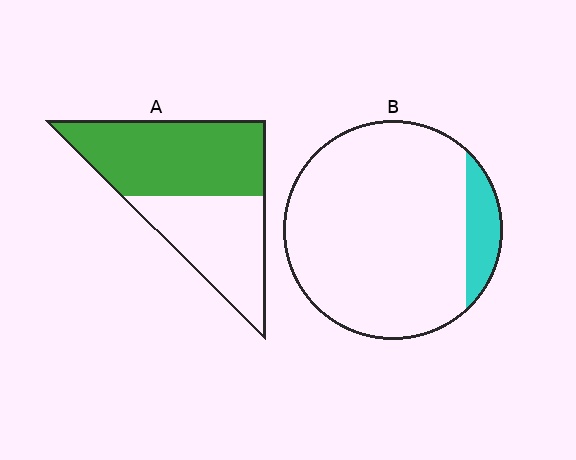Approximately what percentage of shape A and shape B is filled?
A is approximately 55% and B is approximately 10%.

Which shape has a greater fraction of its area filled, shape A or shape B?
Shape A.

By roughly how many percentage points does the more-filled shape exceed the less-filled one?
By roughly 45 percentage points (A over B).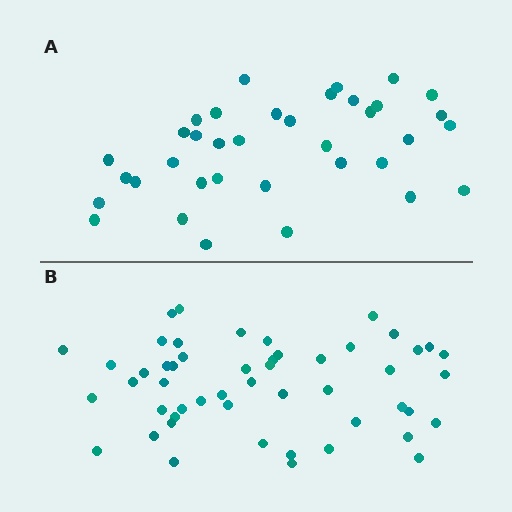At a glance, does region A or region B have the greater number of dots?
Region B (the bottom region) has more dots.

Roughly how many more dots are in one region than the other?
Region B has approximately 15 more dots than region A.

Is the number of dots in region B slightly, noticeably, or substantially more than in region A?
Region B has noticeably more, but not dramatically so. The ratio is roughly 1.4 to 1.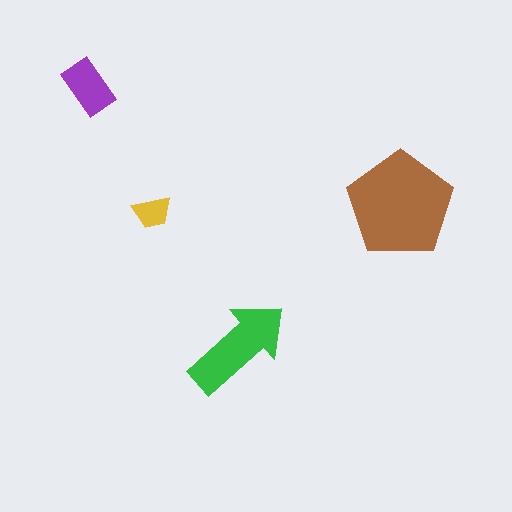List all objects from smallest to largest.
The yellow trapezoid, the purple rectangle, the green arrow, the brown pentagon.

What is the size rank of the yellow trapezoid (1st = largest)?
4th.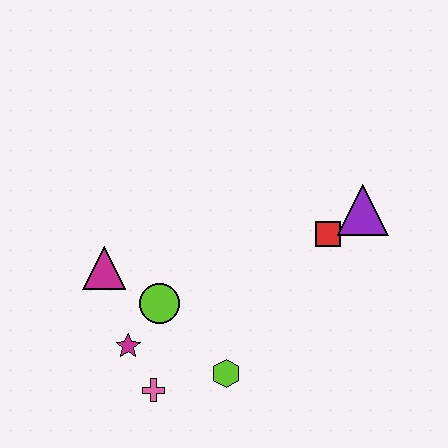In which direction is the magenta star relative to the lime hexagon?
The magenta star is to the left of the lime hexagon.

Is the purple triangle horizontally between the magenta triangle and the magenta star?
No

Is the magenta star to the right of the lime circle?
No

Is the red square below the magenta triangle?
No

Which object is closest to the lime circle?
The magenta star is closest to the lime circle.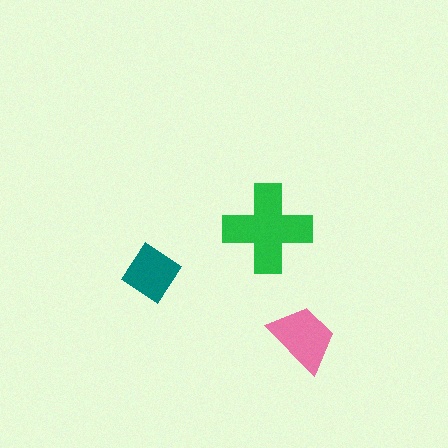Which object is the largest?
The green cross.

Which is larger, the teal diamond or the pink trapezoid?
The pink trapezoid.